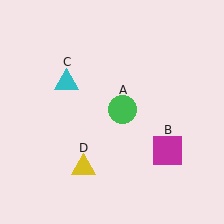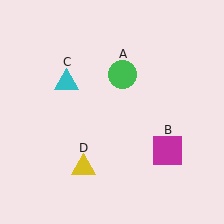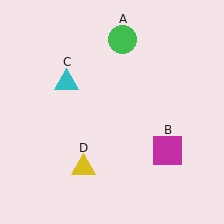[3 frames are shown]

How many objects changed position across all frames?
1 object changed position: green circle (object A).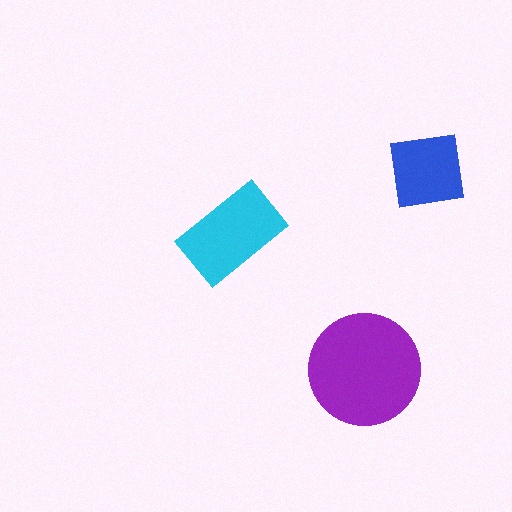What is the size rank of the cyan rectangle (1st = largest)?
2nd.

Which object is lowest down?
The purple circle is bottommost.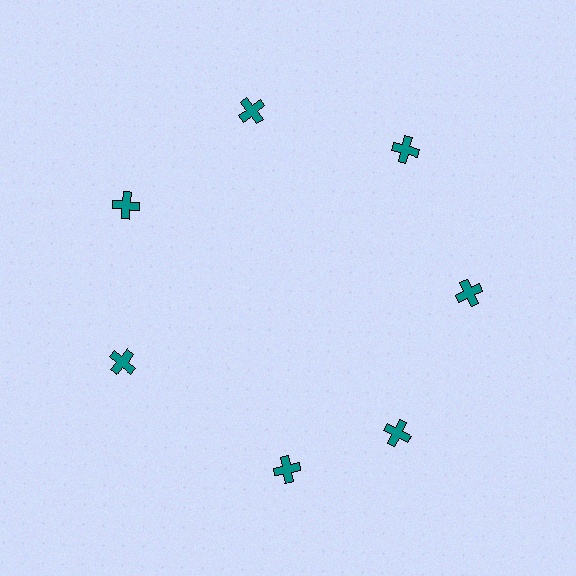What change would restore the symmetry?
The symmetry would be restored by rotating it back into even spacing with its neighbors so that all 7 crosses sit at equal angles and equal distance from the center.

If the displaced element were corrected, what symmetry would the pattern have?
It would have 7-fold rotational symmetry — the pattern would map onto itself every 51 degrees.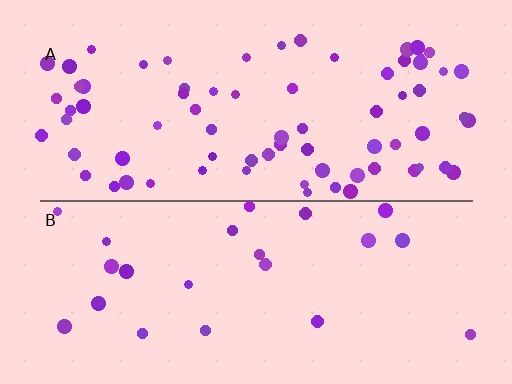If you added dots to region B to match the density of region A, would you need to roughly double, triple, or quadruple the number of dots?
Approximately triple.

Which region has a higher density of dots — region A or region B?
A (the top).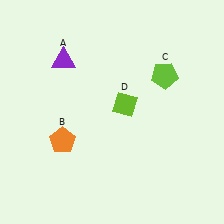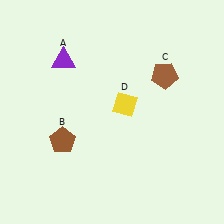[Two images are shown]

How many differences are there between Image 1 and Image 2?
There are 3 differences between the two images.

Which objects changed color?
B changed from orange to brown. C changed from lime to brown. D changed from lime to yellow.